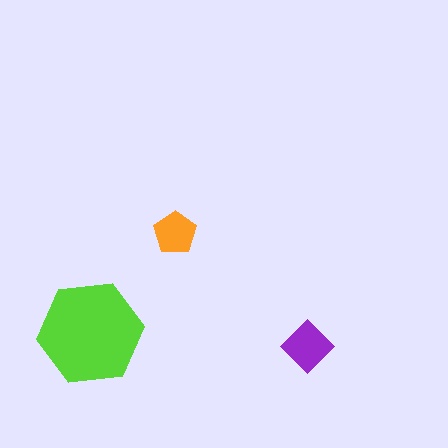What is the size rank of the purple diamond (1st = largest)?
2nd.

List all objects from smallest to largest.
The orange pentagon, the purple diamond, the lime hexagon.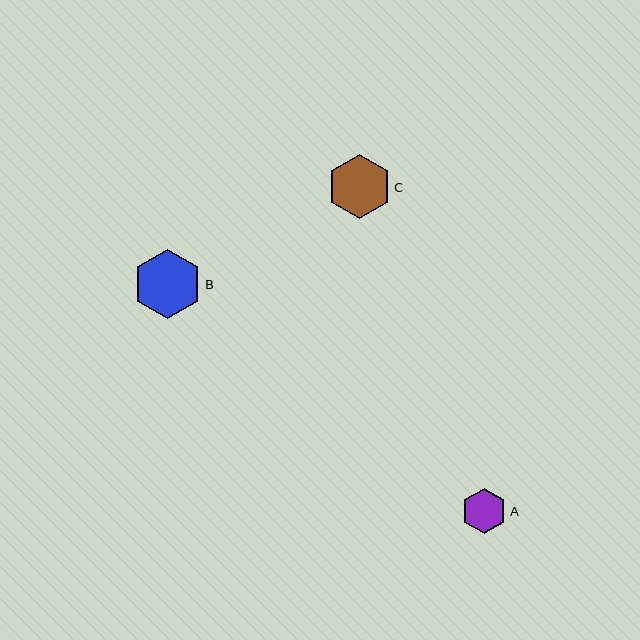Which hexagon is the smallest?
Hexagon A is the smallest with a size of approximately 45 pixels.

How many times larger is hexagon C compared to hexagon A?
Hexagon C is approximately 1.4 times the size of hexagon A.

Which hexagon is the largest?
Hexagon B is the largest with a size of approximately 69 pixels.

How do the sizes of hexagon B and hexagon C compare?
Hexagon B and hexagon C are approximately the same size.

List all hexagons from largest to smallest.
From largest to smallest: B, C, A.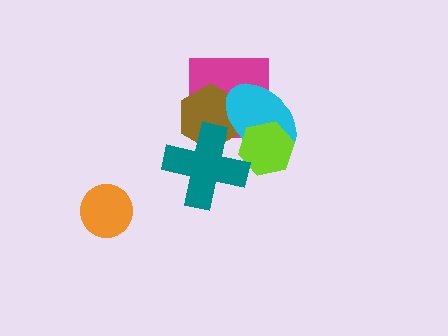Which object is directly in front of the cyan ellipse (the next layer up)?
The lime hexagon is directly in front of the cyan ellipse.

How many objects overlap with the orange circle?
0 objects overlap with the orange circle.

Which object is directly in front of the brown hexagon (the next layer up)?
The cyan ellipse is directly in front of the brown hexagon.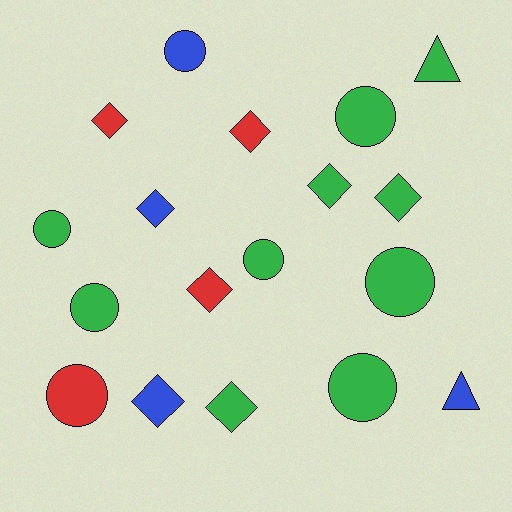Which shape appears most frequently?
Diamond, with 8 objects.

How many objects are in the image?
There are 18 objects.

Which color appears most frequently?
Green, with 10 objects.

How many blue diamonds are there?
There are 2 blue diamonds.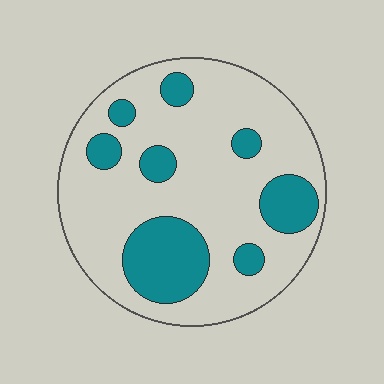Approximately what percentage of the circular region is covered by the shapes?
Approximately 25%.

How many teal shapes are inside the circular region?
8.